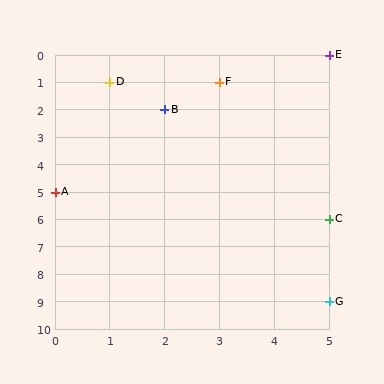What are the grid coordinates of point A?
Point A is at grid coordinates (0, 5).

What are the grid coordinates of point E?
Point E is at grid coordinates (5, 0).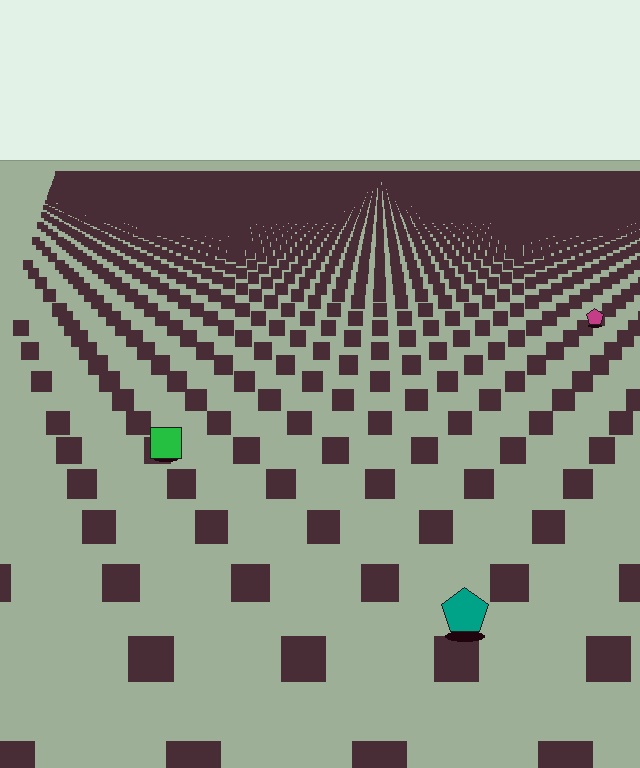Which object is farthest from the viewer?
The magenta pentagon is farthest from the viewer. It appears smaller and the ground texture around it is denser.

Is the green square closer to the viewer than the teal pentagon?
No. The teal pentagon is closer — you can tell from the texture gradient: the ground texture is coarser near it.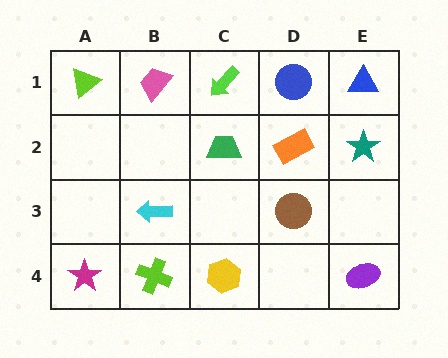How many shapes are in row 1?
5 shapes.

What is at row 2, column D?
An orange rectangle.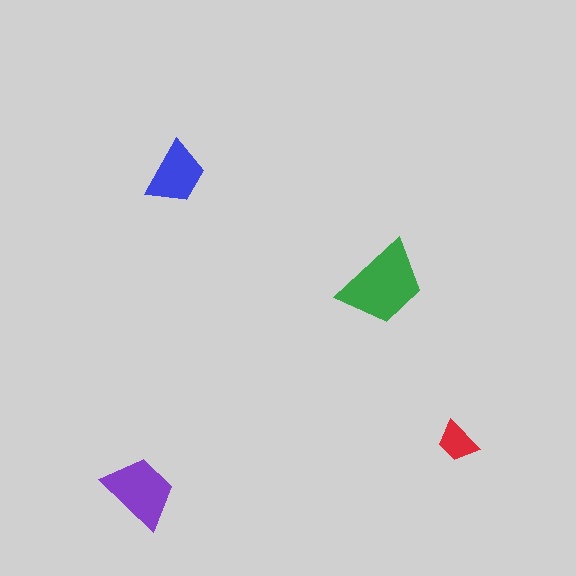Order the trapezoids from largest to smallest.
the green one, the purple one, the blue one, the red one.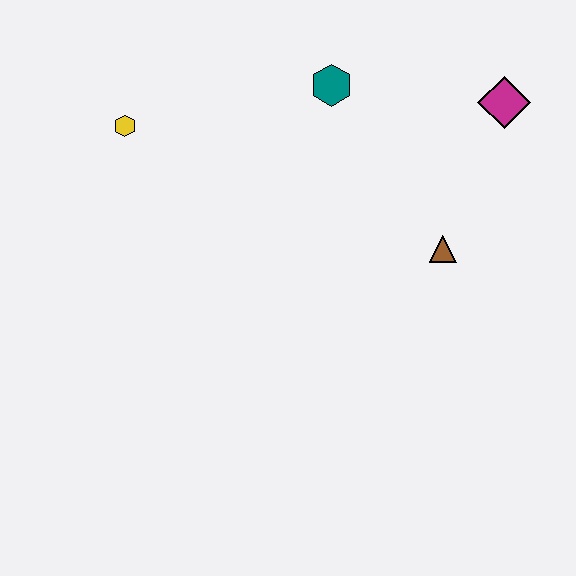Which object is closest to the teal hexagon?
The magenta diamond is closest to the teal hexagon.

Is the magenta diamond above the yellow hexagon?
Yes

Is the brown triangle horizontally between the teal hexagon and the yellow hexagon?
No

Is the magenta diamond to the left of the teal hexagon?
No